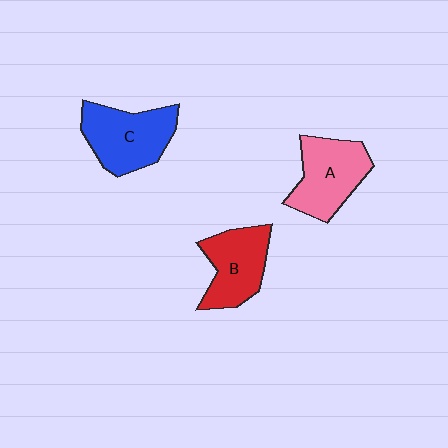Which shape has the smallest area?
Shape B (red).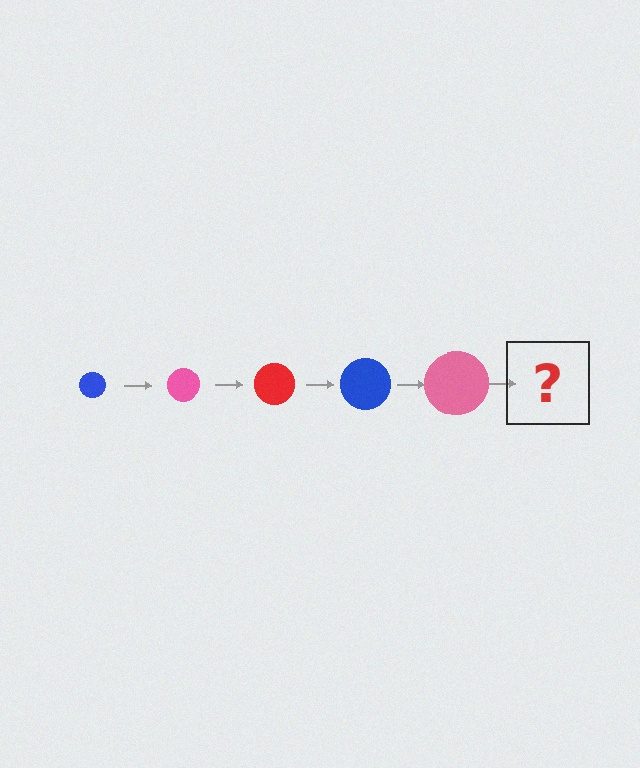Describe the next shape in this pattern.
It should be a red circle, larger than the previous one.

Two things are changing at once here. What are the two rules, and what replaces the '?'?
The two rules are that the circle grows larger each step and the color cycles through blue, pink, and red. The '?' should be a red circle, larger than the previous one.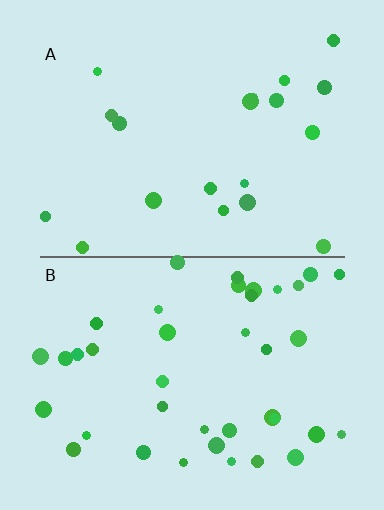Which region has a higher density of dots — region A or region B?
B (the bottom).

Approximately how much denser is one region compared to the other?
Approximately 2.0× — region B over region A.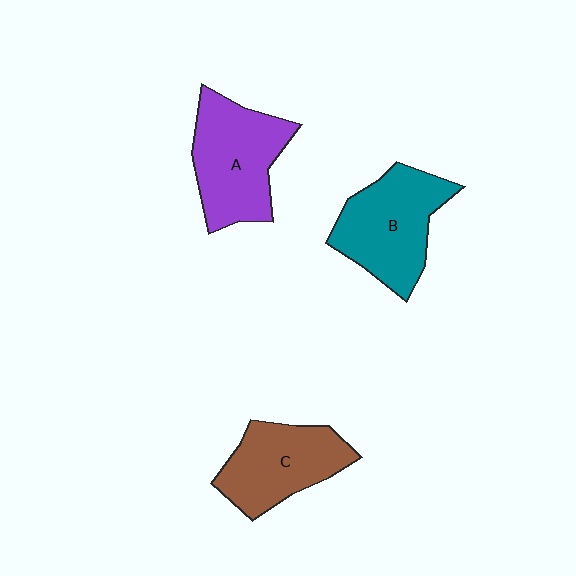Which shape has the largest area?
Shape A (purple).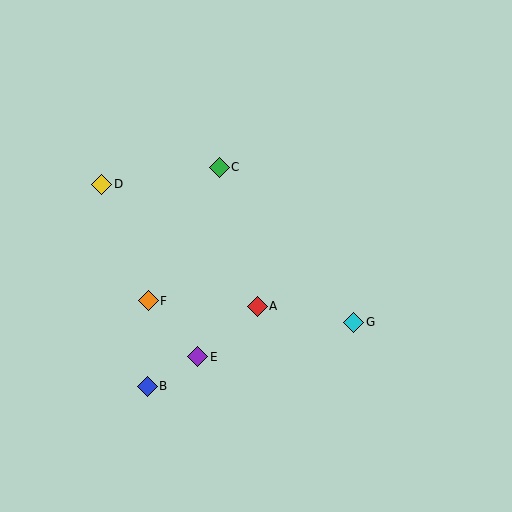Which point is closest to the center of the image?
Point A at (257, 306) is closest to the center.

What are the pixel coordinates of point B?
Point B is at (147, 386).